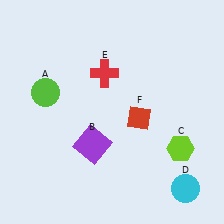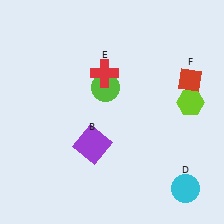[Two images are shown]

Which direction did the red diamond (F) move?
The red diamond (F) moved right.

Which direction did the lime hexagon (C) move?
The lime hexagon (C) moved up.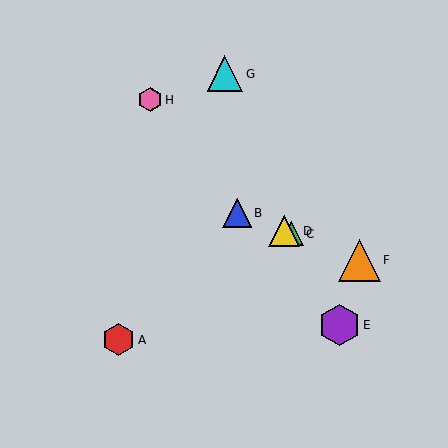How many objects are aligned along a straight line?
4 objects (B, C, D, F) are aligned along a straight line.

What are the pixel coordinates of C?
Object C is at (291, 234).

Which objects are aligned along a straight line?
Objects B, C, D, F are aligned along a straight line.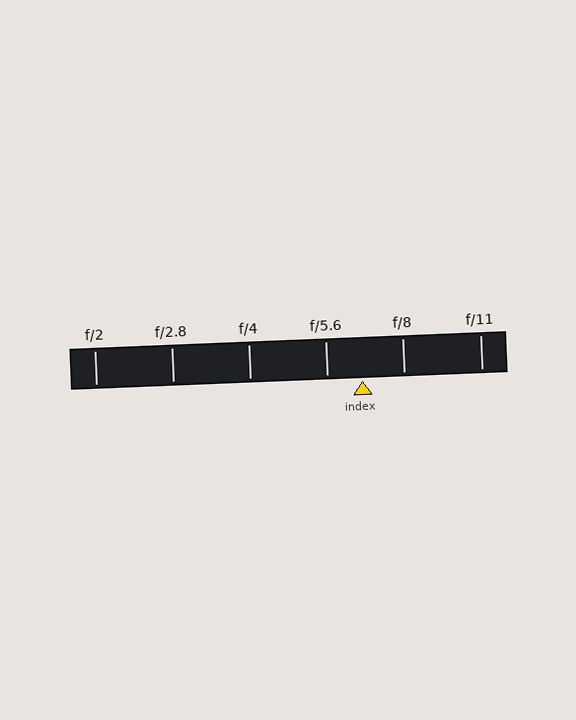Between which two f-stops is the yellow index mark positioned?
The index mark is between f/5.6 and f/8.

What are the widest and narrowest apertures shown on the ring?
The widest aperture shown is f/2 and the narrowest is f/11.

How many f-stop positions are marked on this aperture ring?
There are 6 f-stop positions marked.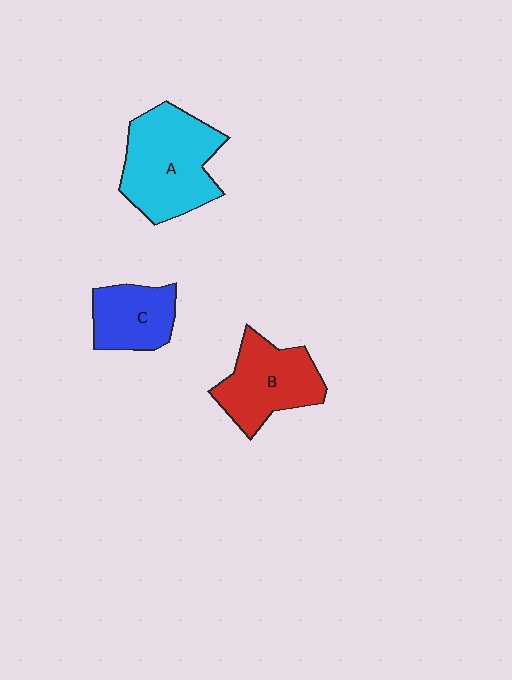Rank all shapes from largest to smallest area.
From largest to smallest: A (cyan), B (red), C (blue).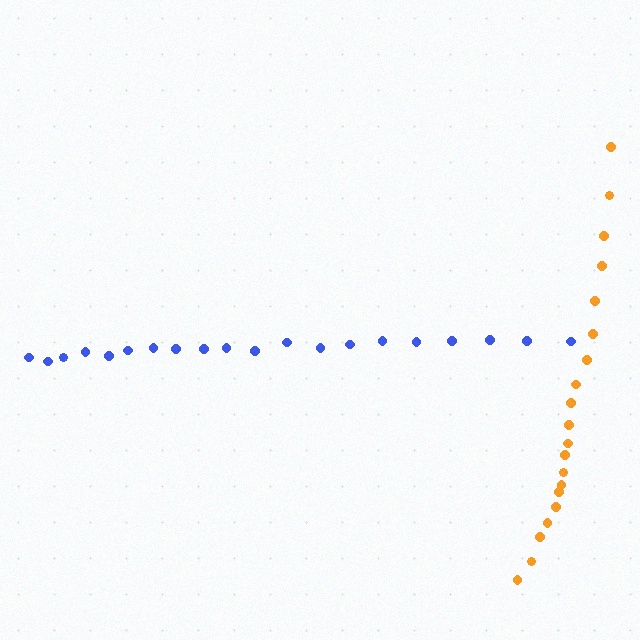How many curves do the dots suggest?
There are 2 distinct paths.